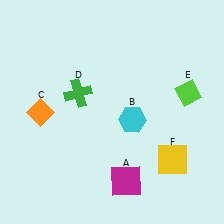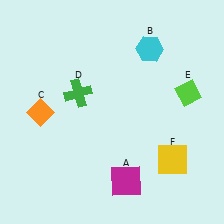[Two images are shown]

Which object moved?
The cyan hexagon (B) moved up.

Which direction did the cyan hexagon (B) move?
The cyan hexagon (B) moved up.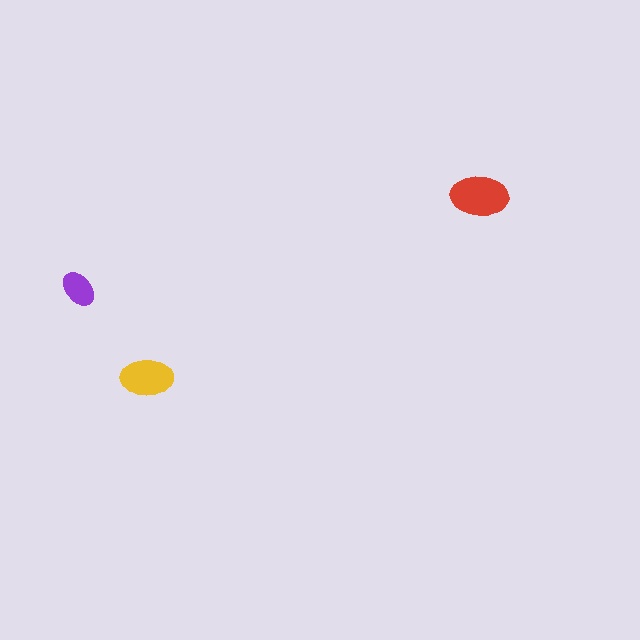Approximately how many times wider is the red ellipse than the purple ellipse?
About 1.5 times wider.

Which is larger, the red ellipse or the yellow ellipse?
The red one.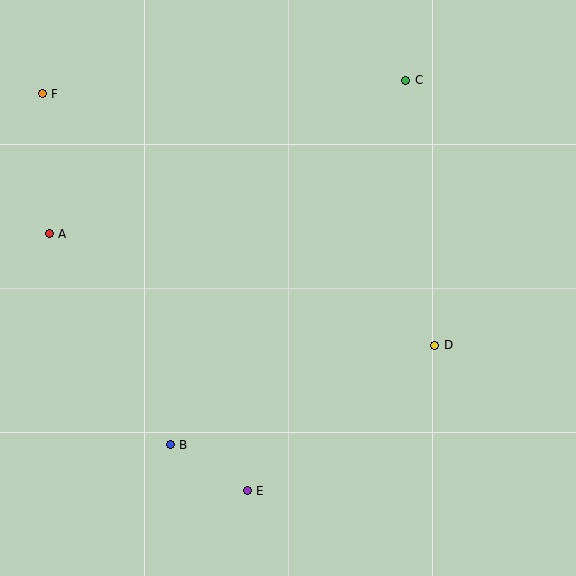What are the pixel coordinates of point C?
Point C is at (406, 80).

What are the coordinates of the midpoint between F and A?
The midpoint between F and A is at (46, 164).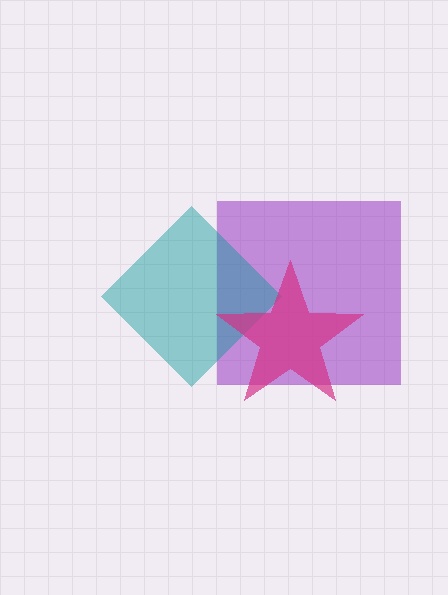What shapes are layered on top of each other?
The layered shapes are: a purple square, a teal diamond, a magenta star.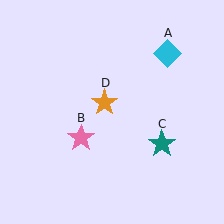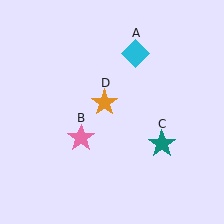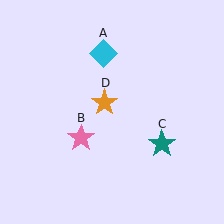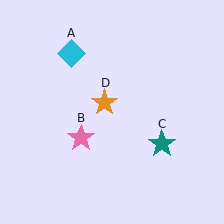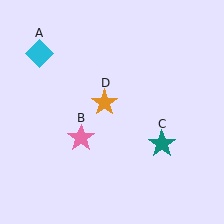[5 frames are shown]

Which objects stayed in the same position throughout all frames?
Pink star (object B) and teal star (object C) and orange star (object D) remained stationary.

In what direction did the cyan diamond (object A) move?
The cyan diamond (object A) moved left.